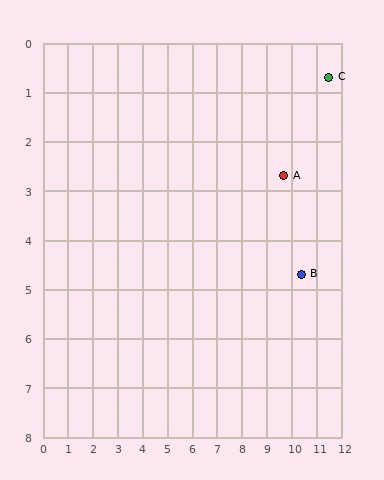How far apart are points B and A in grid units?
Points B and A are about 2.1 grid units apart.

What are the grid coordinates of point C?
Point C is at approximately (11.5, 0.7).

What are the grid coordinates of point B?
Point B is at approximately (10.4, 4.7).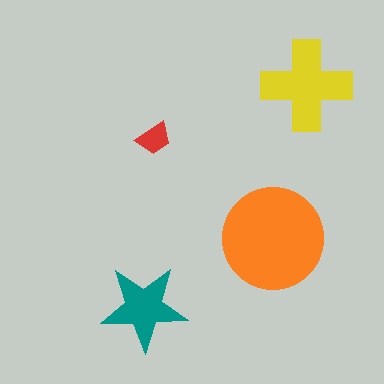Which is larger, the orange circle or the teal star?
The orange circle.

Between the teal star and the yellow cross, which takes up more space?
The yellow cross.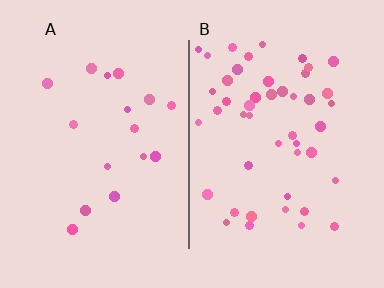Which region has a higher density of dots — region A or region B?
B (the right).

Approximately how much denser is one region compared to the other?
Approximately 2.8× — region B over region A.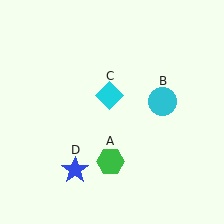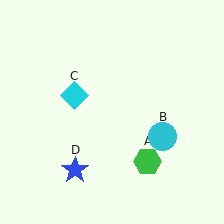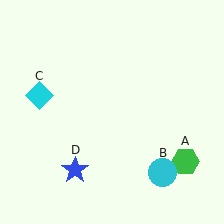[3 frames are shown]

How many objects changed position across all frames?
3 objects changed position: green hexagon (object A), cyan circle (object B), cyan diamond (object C).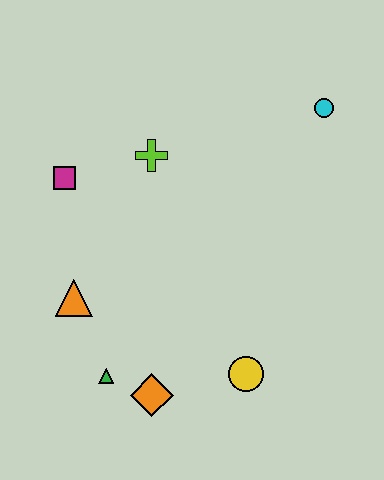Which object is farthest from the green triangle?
The cyan circle is farthest from the green triangle.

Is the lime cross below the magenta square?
No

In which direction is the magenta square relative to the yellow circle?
The magenta square is above the yellow circle.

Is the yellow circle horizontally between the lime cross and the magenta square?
No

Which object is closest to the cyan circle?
The lime cross is closest to the cyan circle.